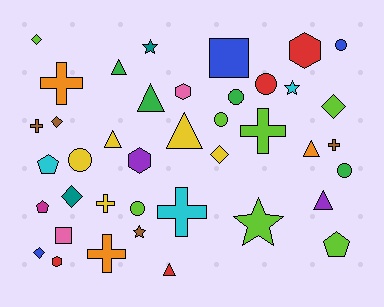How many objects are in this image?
There are 40 objects.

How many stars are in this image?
There are 4 stars.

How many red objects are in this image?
There are 4 red objects.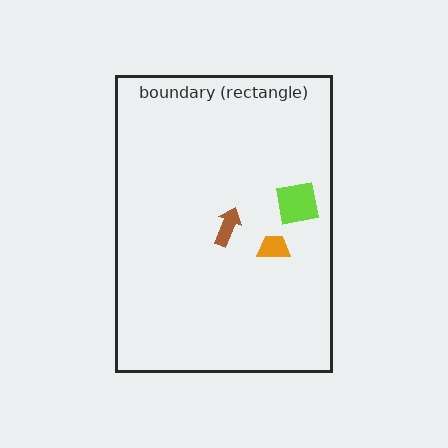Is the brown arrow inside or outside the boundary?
Inside.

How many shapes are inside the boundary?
3 inside, 0 outside.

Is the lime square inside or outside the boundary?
Inside.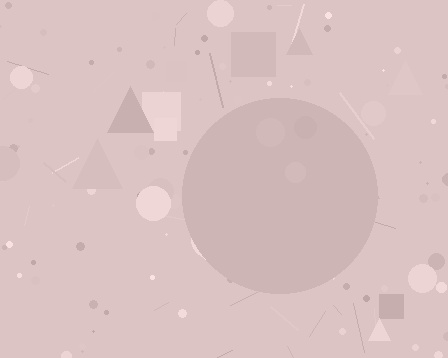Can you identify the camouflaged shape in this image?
The camouflaged shape is a circle.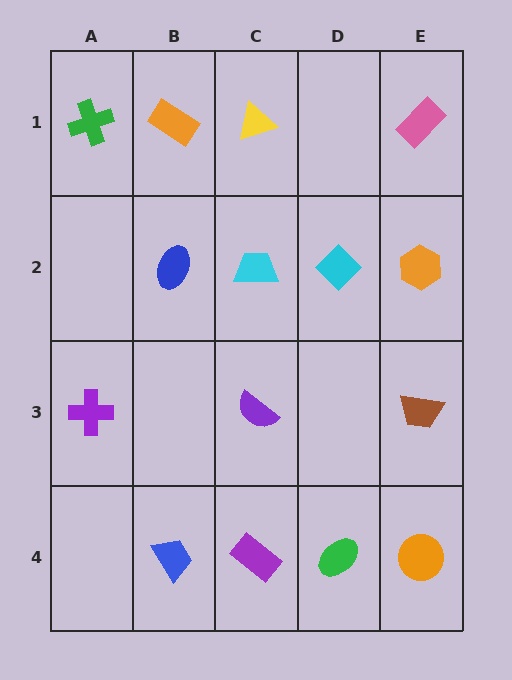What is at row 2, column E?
An orange hexagon.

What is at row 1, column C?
A yellow triangle.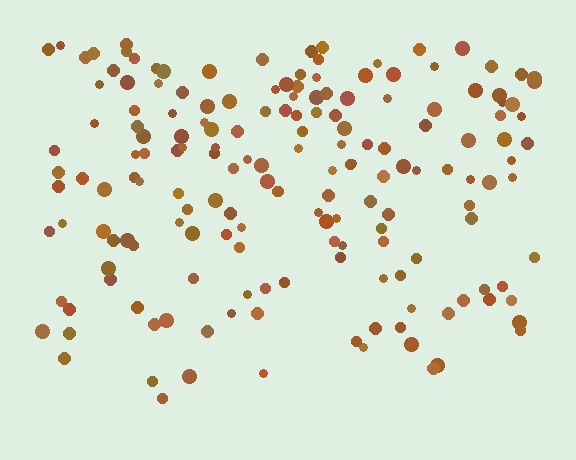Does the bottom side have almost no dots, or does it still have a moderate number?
Still a moderate number, just noticeably fewer than the top.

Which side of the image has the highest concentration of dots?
The top.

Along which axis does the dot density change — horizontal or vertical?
Vertical.